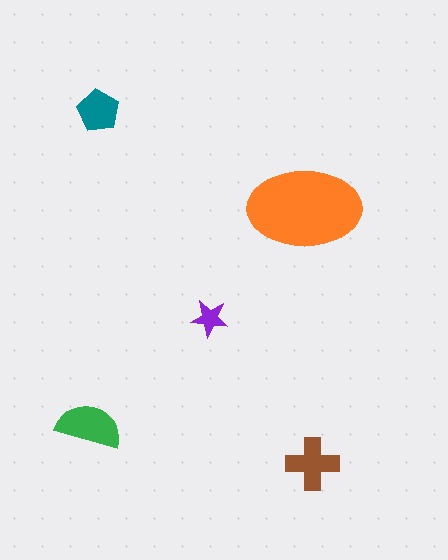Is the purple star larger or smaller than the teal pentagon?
Smaller.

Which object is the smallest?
The purple star.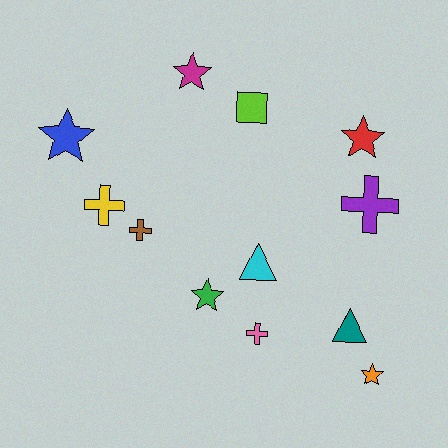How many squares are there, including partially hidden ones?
There is 1 square.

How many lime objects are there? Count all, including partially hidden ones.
There is 1 lime object.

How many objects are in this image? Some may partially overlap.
There are 12 objects.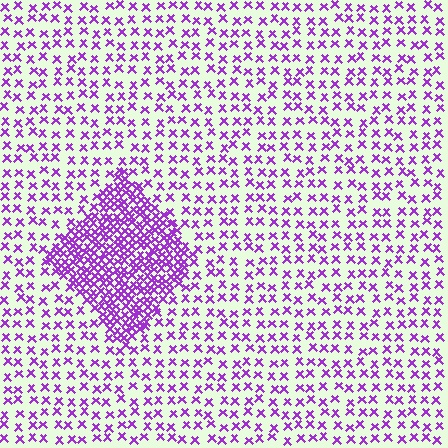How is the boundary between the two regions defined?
The boundary is defined by a change in element density (approximately 2.8x ratio). All elements are the same color, size, and shape.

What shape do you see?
I see a diamond.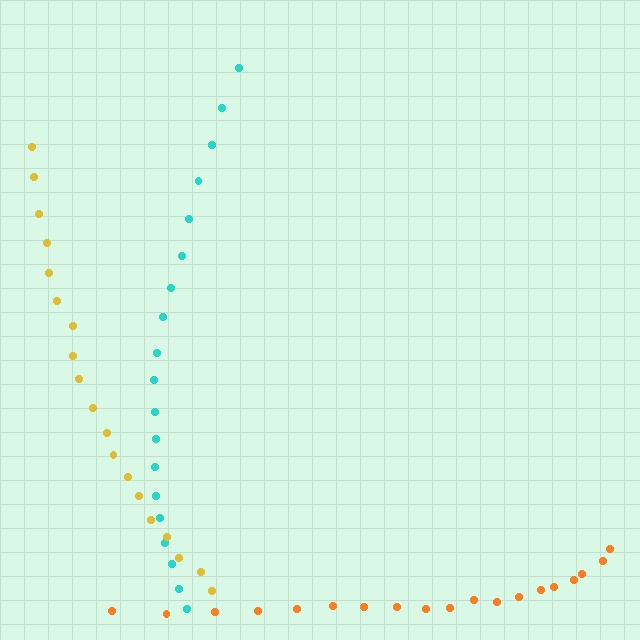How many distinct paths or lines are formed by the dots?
There are 3 distinct paths.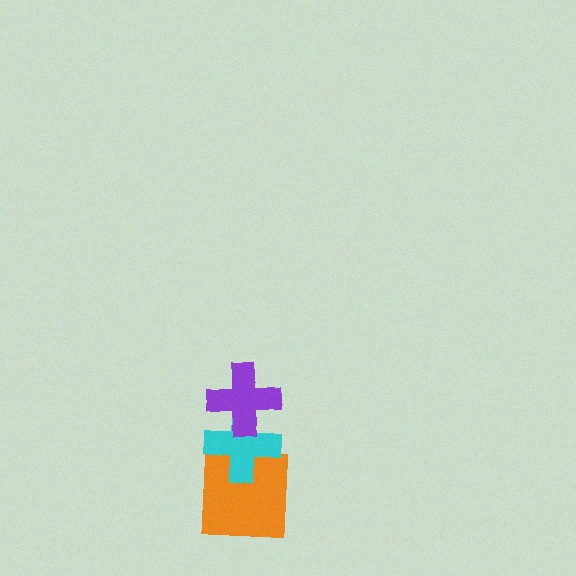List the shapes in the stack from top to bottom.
From top to bottom: the purple cross, the cyan cross, the orange square.